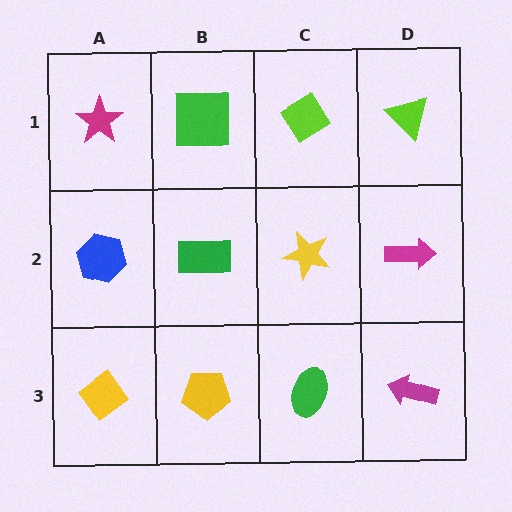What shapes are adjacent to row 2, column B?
A green square (row 1, column B), a yellow pentagon (row 3, column B), a blue hexagon (row 2, column A), a yellow star (row 2, column C).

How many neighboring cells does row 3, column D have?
2.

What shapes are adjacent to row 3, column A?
A blue hexagon (row 2, column A), a yellow pentagon (row 3, column B).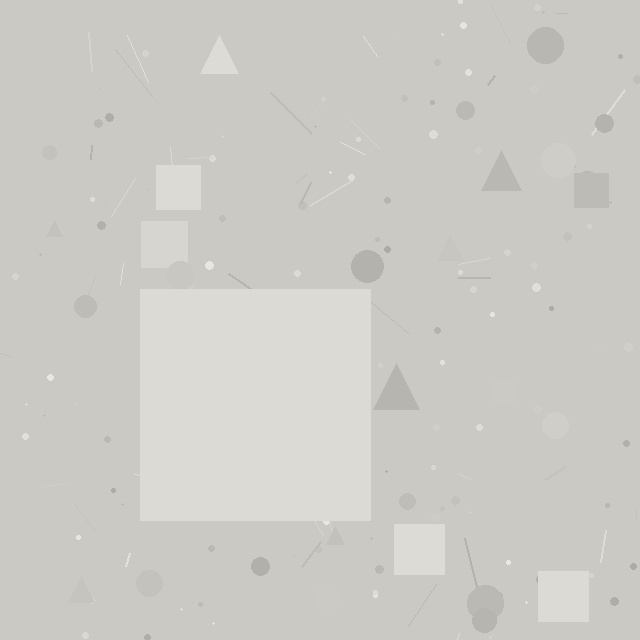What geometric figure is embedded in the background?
A square is embedded in the background.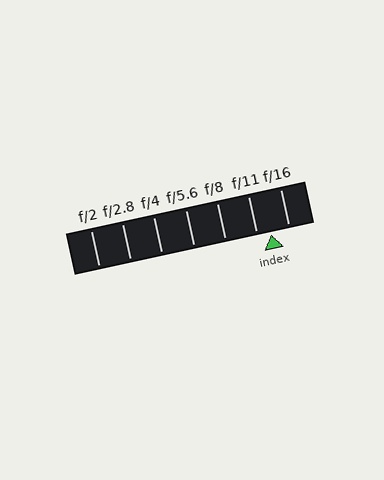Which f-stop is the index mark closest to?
The index mark is closest to f/11.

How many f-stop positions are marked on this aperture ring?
There are 7 f-stop positions marked.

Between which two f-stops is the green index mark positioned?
The index mark is between f/11 and f/16.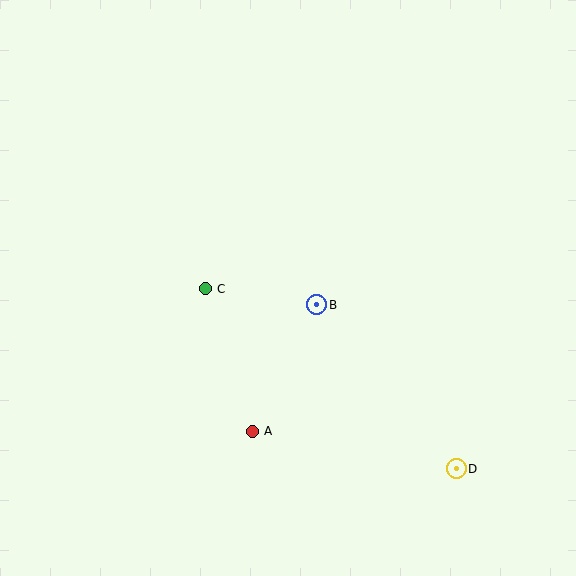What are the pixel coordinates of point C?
Point C is at (205, 289).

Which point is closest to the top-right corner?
Point B is closest to the top-right corner.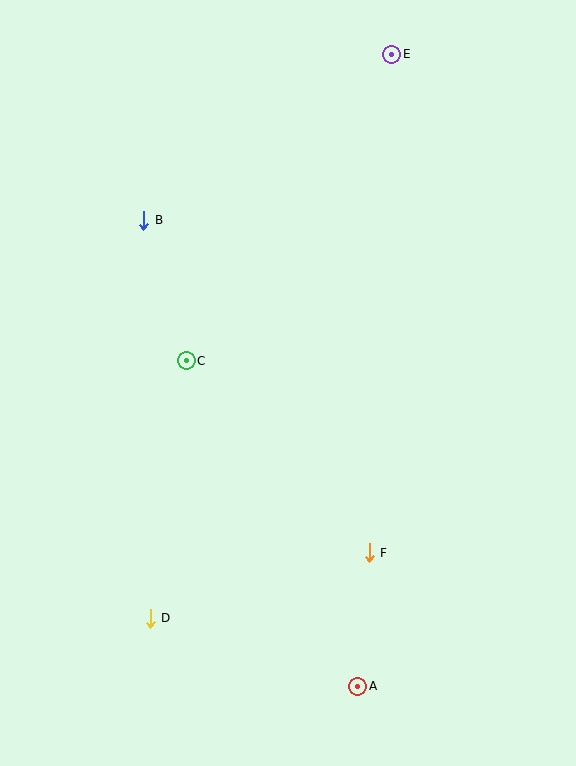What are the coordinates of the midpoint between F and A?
The midpoint between F and A is at (364, 620).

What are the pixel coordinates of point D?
Point D is at (150, 618).